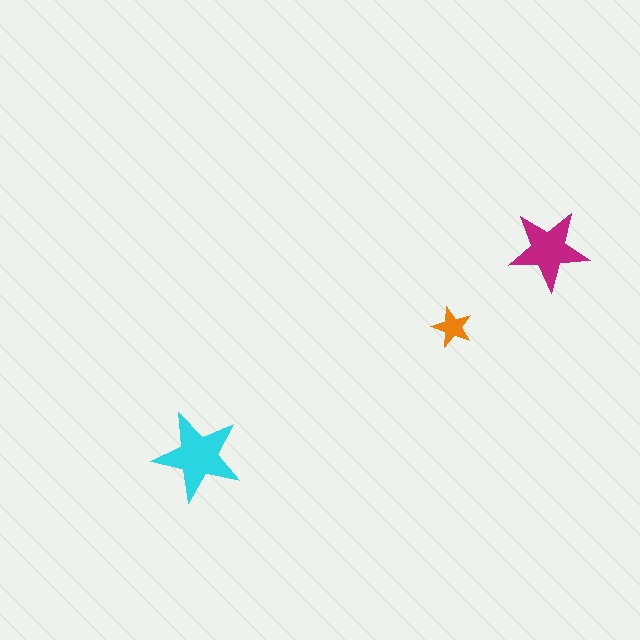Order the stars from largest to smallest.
the cyan one, the magenta one, the orange one.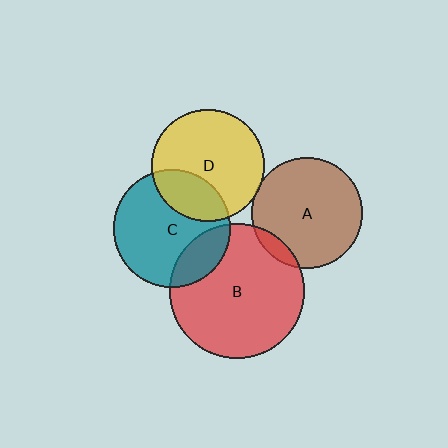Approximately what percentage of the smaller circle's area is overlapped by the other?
Approximately 25%.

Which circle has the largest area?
Circle B (red).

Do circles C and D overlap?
Yes.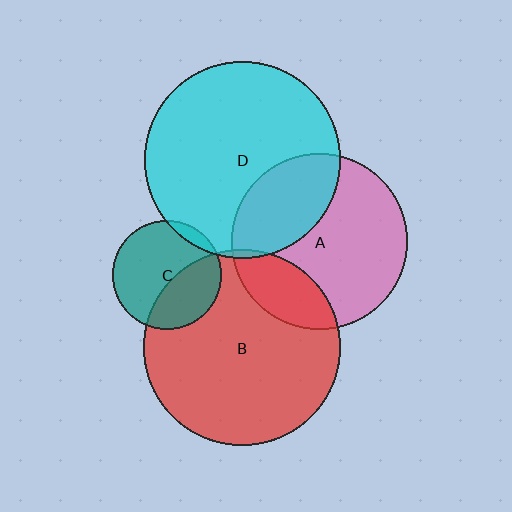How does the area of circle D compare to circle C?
Approximately 3.2 times.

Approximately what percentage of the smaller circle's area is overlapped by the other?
Approximately 35%.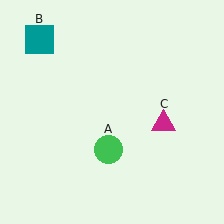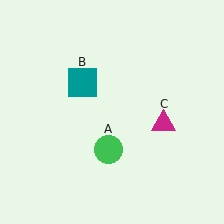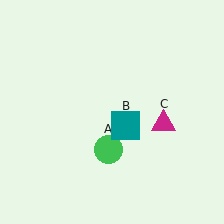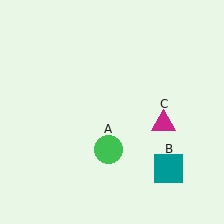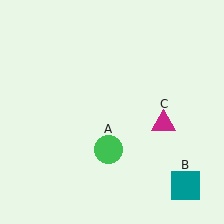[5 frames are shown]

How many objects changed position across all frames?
1 object changed position: teal square (object B).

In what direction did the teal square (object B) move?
The teal square (object B) moved down and to the right.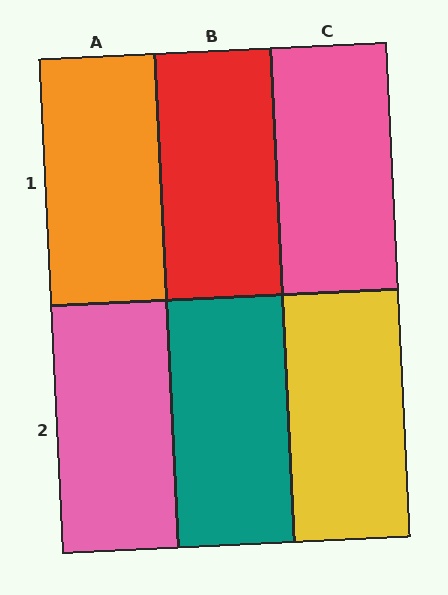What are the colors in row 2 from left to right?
Pink, teal, yellow.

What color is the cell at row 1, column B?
Red.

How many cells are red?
1 cell is red.